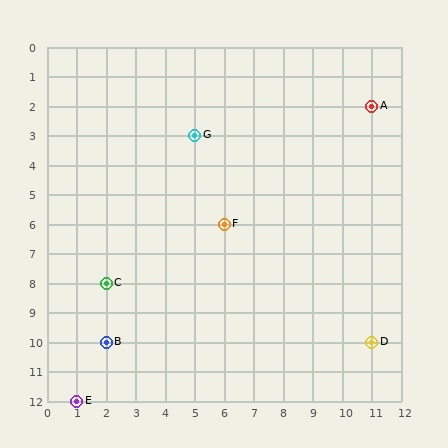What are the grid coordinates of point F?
Point F is at grid coordinates (6, 6).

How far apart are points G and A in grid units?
Points G and A are 6 columns and 1 row apart (about 6.1 grid units diagonally).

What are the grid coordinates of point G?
Point G is at grid coordinates (5, 3).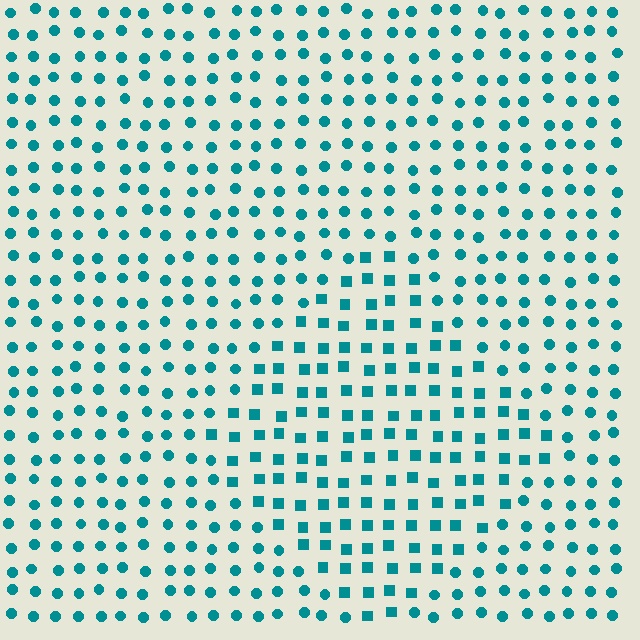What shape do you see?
I see a diamond.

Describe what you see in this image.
The image is filled with small teal elements arranged in a uniform grid. A diamond-shaped region contains squares, while the surrounding area contains circles. The boundary is defined purely by the change in element shape.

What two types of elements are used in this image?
The image uses squares inside the diamond region and circles outside it.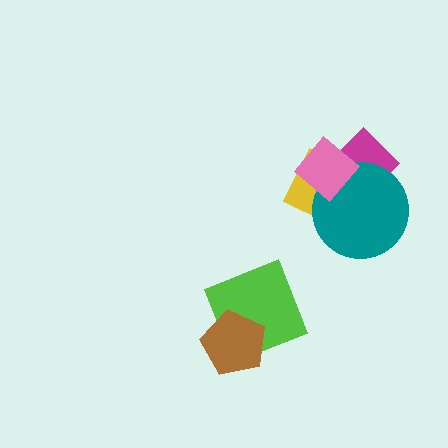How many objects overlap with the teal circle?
3 objects overlap with the teal circle.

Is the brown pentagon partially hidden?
No, no other shape covers it.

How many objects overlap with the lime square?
1 object overlaps with the lime square.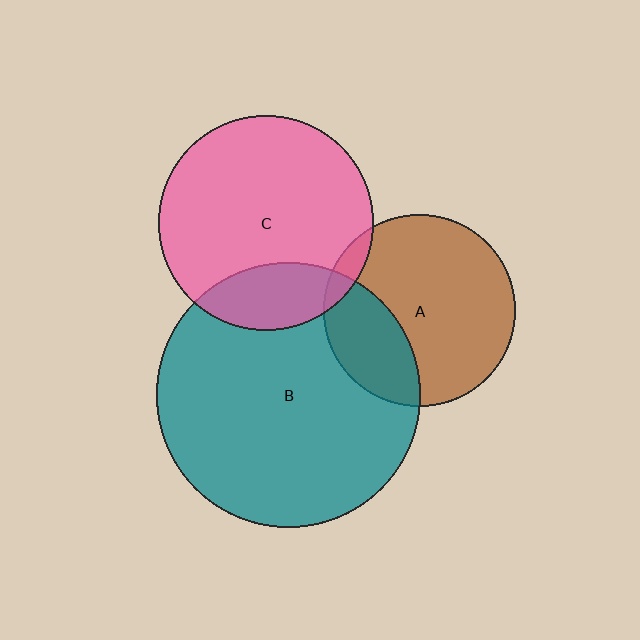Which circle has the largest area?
Circle B (teal).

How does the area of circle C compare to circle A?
Approximately 1.3 times.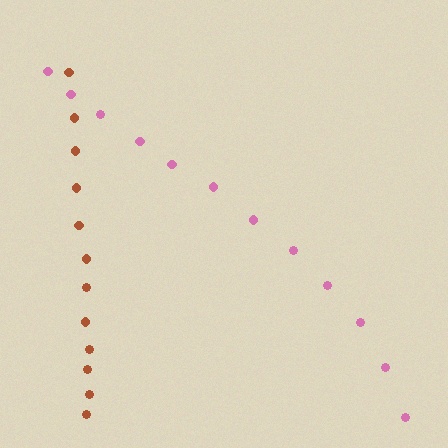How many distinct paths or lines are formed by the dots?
There are 2 distinct paths.